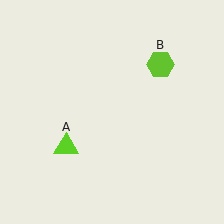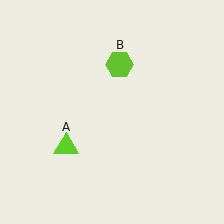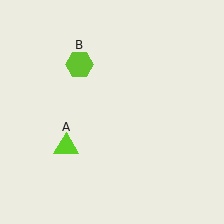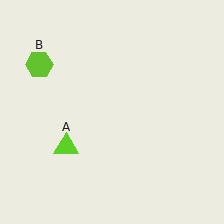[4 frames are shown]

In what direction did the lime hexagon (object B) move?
The lime hexagon (object B) moved left.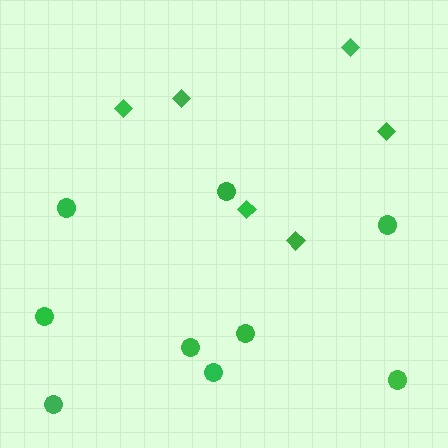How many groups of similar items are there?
There are 2 groups: one group of circles (9) and one group of diamonds (6).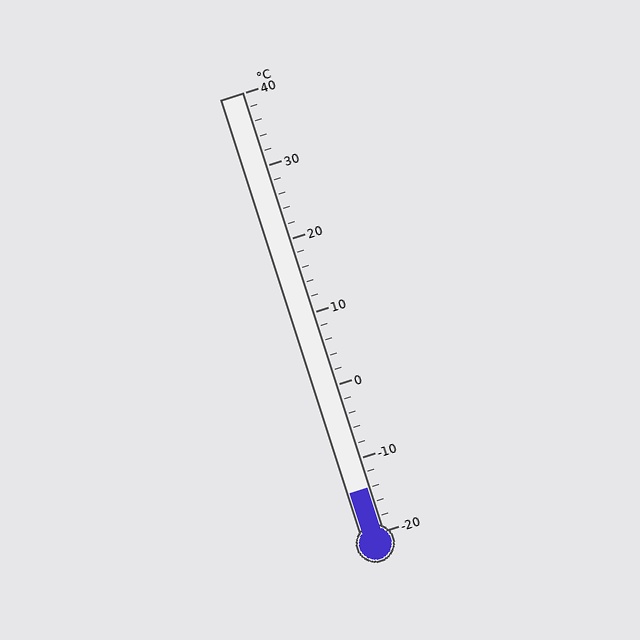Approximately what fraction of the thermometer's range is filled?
The thermometer is filled to approximately 10% of its range.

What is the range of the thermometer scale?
The thermometer scale ranges from -20°C to 40°C.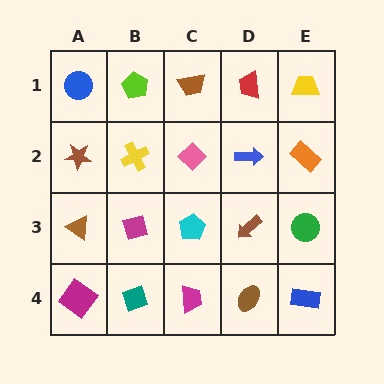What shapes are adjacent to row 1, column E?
An orange rectangle (row 2, column E), a red trapezoid (row 1, column D).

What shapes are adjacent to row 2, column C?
A brown trapezoid (row 1, column C), a cyan pentagon (row 3, column C), a yellow cross (row 2, column B), a blue arrow (row 2, column D).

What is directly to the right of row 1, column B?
A brown trapezoid.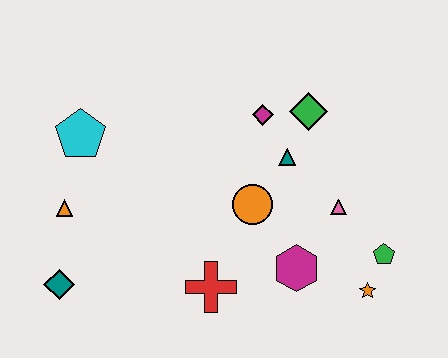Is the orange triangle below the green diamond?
Yes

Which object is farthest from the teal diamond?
The green pentagon is farthest from the teal diamond.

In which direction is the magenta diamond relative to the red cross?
The magenta diamond is above the red cross.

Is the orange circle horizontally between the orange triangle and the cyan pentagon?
No